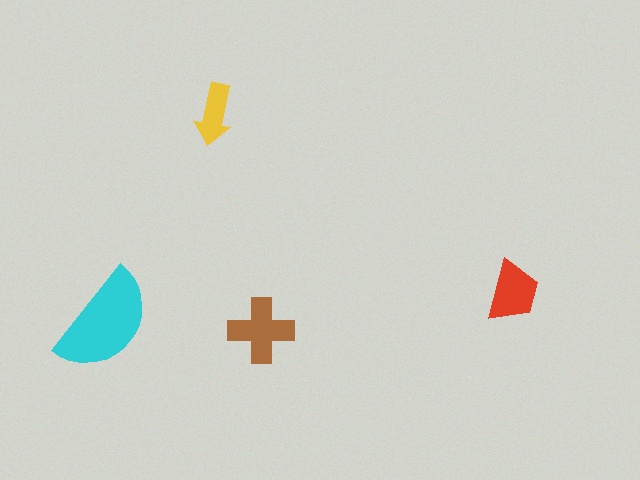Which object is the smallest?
The yellow arrow.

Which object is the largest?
The cyan semicircle.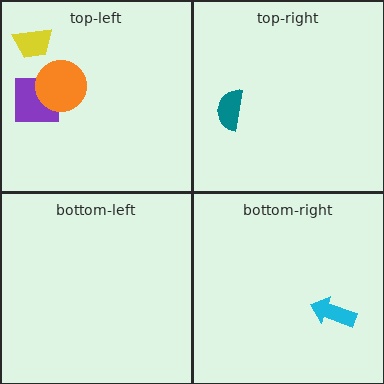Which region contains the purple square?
The top-left region.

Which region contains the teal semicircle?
The top-right region.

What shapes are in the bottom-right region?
The cyan arrow.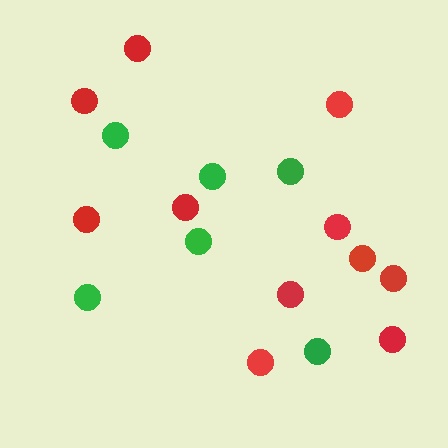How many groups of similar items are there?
There are 2 groups: one group of red circles (11) and one group of green circles (6).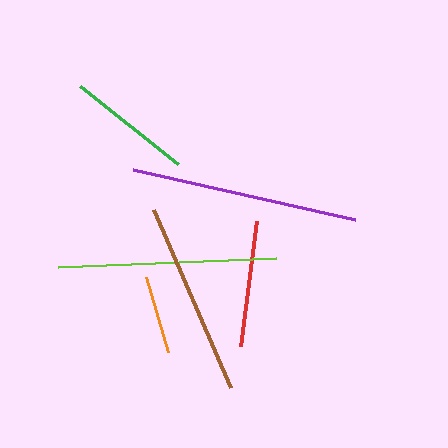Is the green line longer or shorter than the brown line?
The brown line is longer than the green line.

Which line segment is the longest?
The purple line is the longest at approximately 228 pixels.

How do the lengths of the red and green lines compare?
The red and green lines are approximately the same length.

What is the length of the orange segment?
The orange segment is approximately 78 pixels long.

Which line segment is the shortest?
The orange line is the shortest at approximately 78 pixels.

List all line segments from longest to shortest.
From longest to shortest: purple, lime, brown, red, green, orange.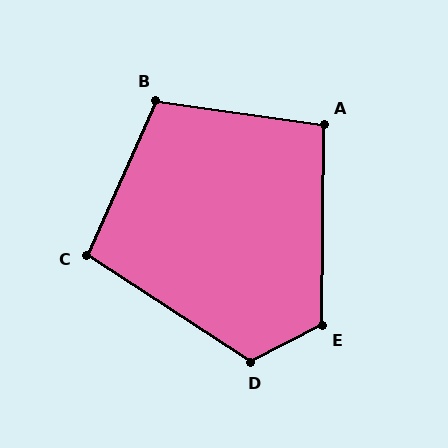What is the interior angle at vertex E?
Approximately 118 degrees (obtuse).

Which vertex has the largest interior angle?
D, at approximately 119 degrees.